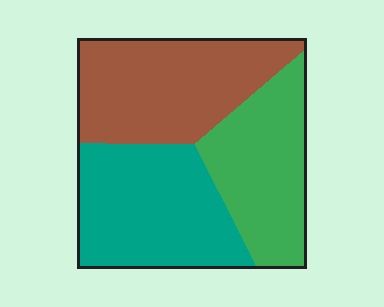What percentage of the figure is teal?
Teal takes up between a quarter and a half of the figure.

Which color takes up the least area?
Green, at roughly 30%.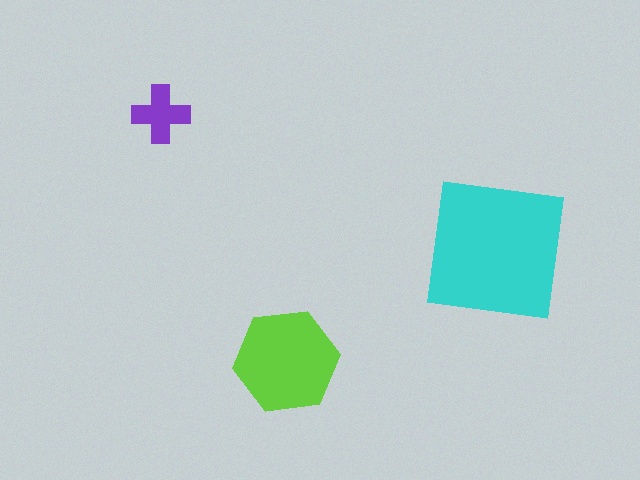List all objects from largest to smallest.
The cyan square, the lime hexagon, the purple cross.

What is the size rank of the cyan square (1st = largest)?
1st.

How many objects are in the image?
There are 3 objects in the image.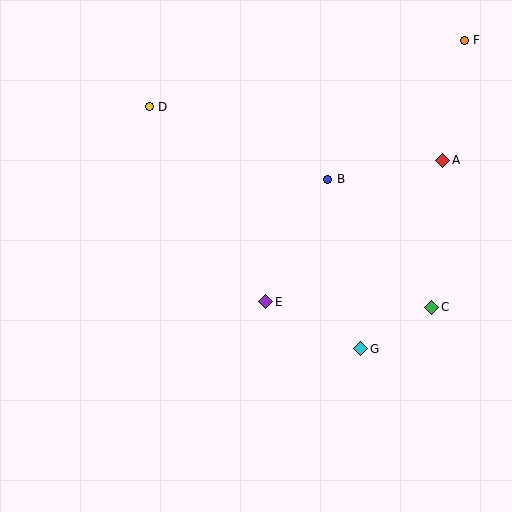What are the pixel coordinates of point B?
Point B is at (328, 179).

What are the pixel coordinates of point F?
Point F is at (464, 40).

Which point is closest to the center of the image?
Point E at (266, 302) is closest to the center.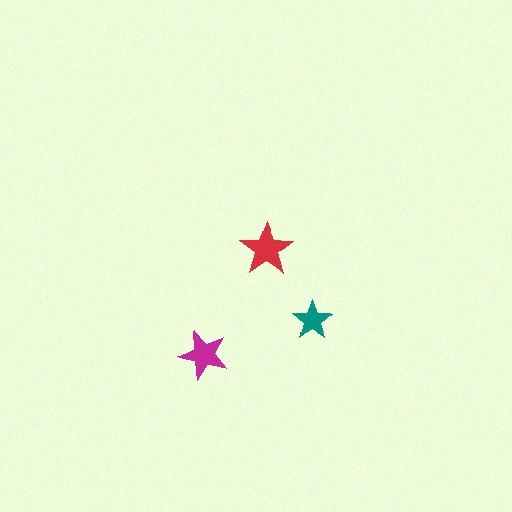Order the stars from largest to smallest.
the red one, the magenta one, the teal one.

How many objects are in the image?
There are 3 objects in the image.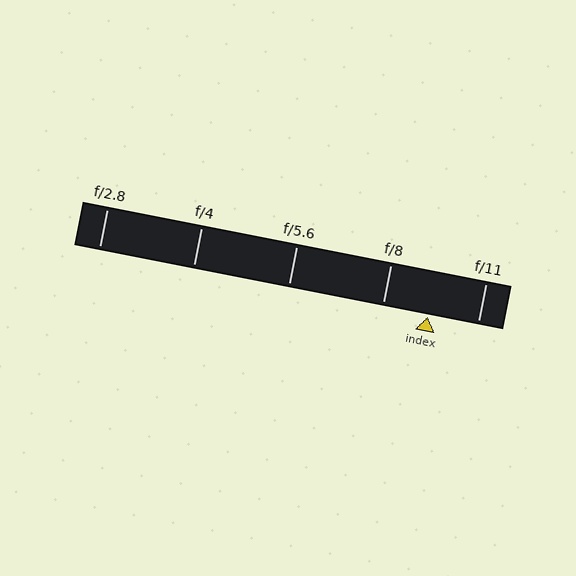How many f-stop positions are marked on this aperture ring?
There are 5 f-stop positions marked.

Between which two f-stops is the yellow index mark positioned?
The index mark is between f/8 and f/11.